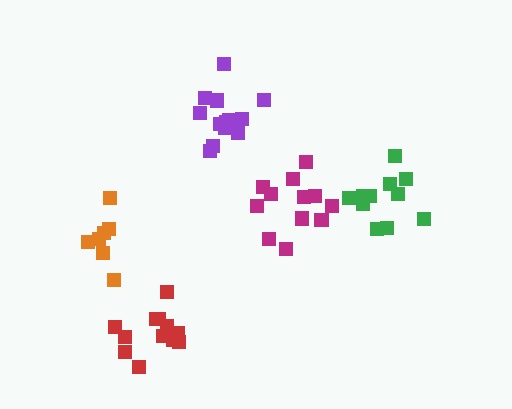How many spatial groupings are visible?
There are 5 spatial groupings.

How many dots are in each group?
Group 1: 11 dots, Group 2: 13 dots, Group 3: 7 dots, Group 4: 13 dots, Group 5: 13 dots (57 total).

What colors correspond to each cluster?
The clusters are colored: green, magenta, orange, red, purple.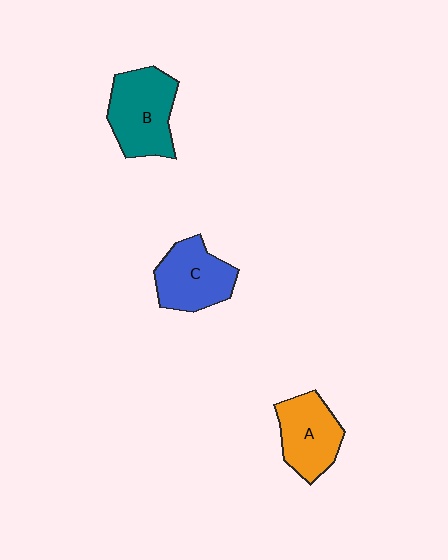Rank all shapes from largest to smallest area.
From largest to smallest: B (teal), C (blue), A (orange).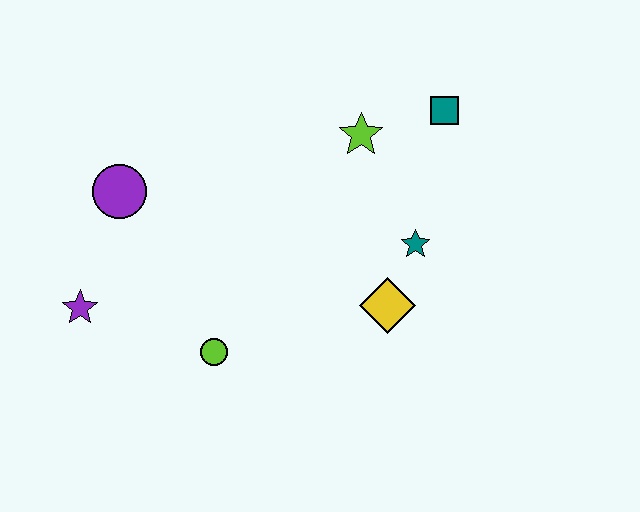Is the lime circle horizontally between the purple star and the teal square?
Yes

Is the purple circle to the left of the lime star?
Yes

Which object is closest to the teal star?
The yellow diamond is closest to the teal star.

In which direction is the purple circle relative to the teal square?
The purple circle is to the left of the teal square.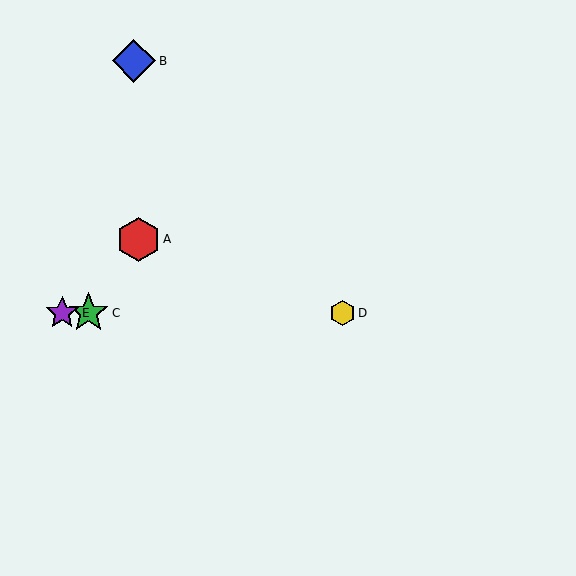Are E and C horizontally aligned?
Yes, both are at y≈313.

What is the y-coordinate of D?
Object D is at y≈313.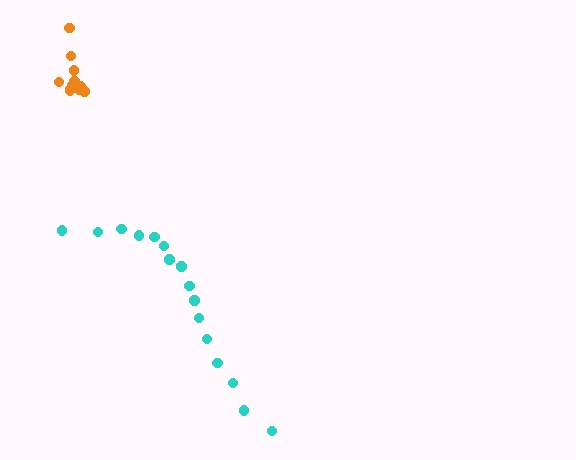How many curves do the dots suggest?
There are 2 distinct paths.